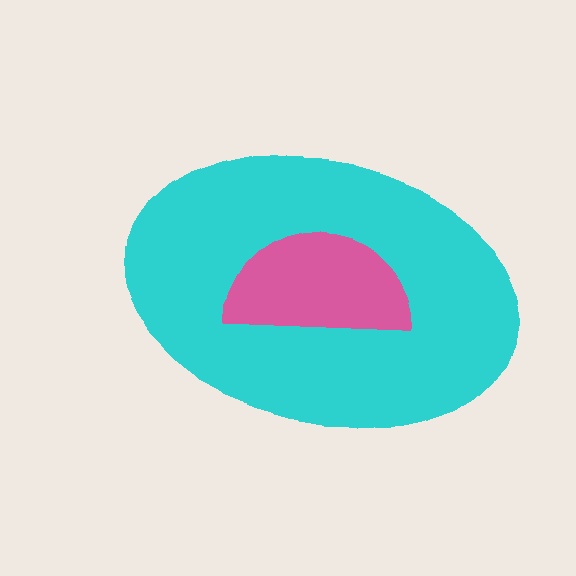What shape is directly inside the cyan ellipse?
The pink semicircle.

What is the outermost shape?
The cyan ellipse.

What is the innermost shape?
The pink semicircle.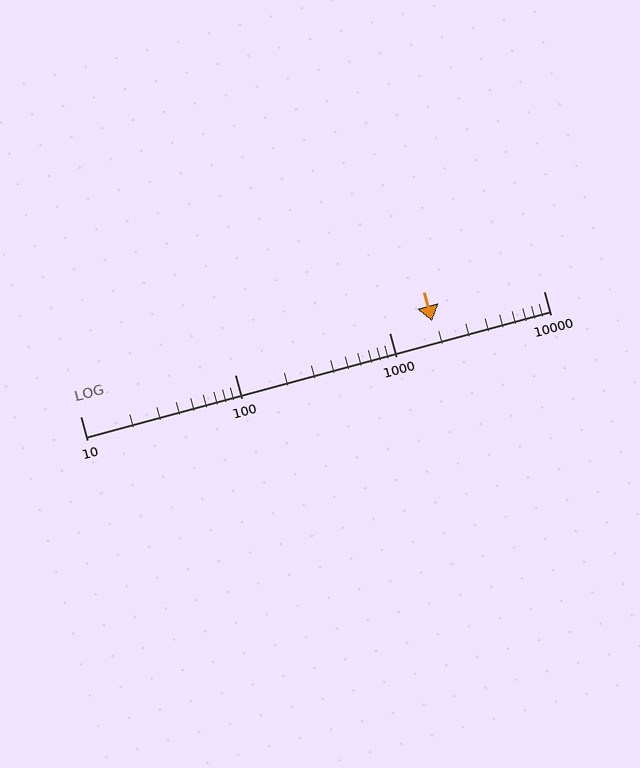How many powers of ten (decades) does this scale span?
The scale spans 3 decades, from 10 to 10000.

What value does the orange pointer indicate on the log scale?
The pointer indicates approximately 1900.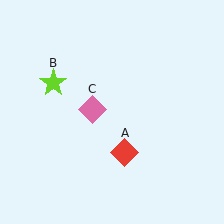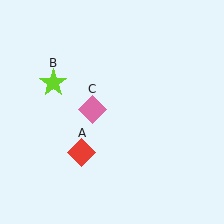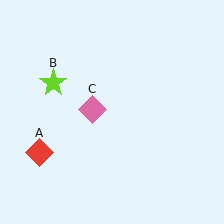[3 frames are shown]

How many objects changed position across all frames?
1 object changed position: red diamond (object A).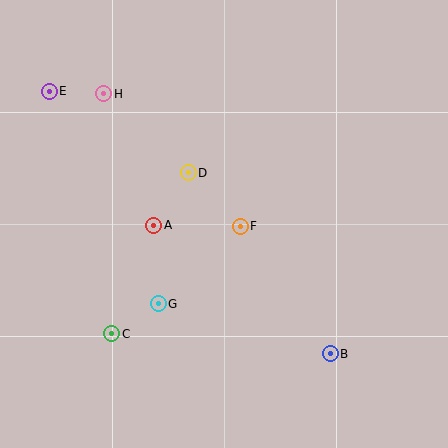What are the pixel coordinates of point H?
Point H is at (104, 94).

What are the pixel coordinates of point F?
Point F is at (240, 226).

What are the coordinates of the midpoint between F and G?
The midpoint between F and G is at (199, 265).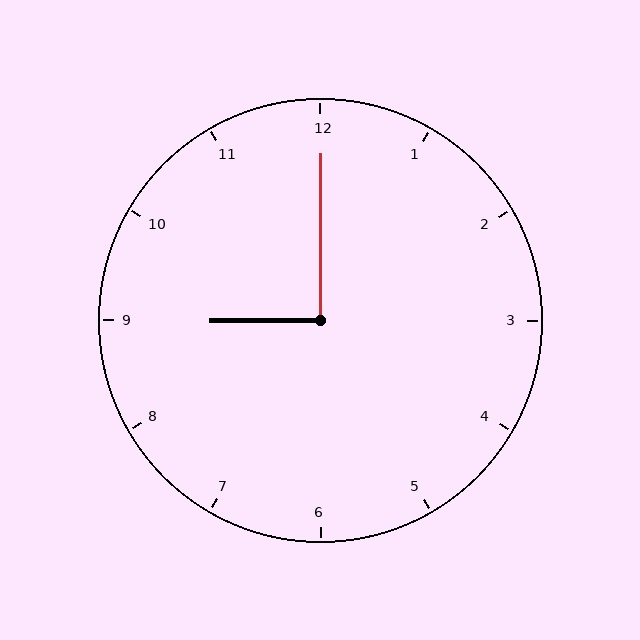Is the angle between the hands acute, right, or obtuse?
It is right.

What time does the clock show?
9:00.